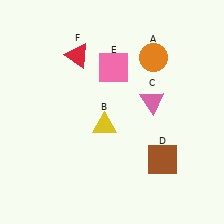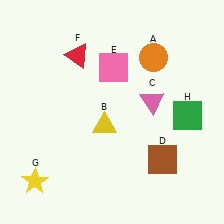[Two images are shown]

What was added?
A yellow star (G), a green square (H) were added in Image 2.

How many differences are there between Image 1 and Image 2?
There are 2 differences between the two images.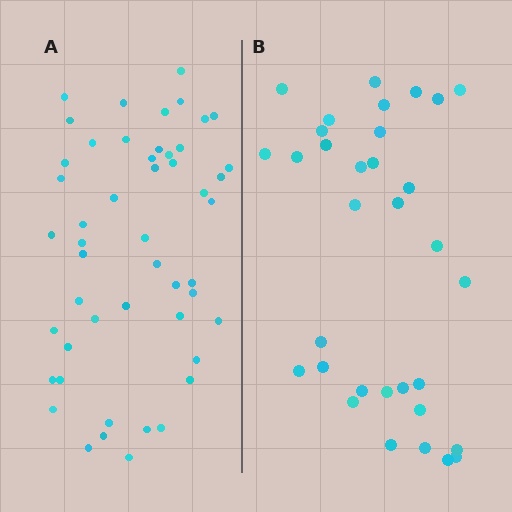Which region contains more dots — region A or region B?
Region A (the left region) has more dots.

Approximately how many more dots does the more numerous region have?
Region A has approximately 15 more dots than region B.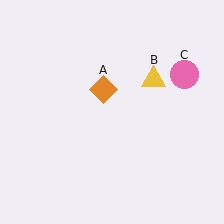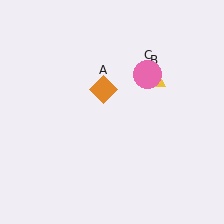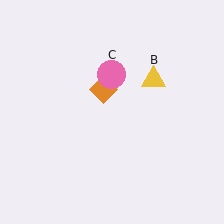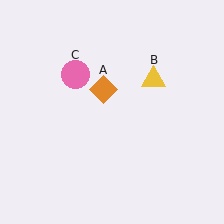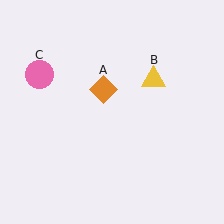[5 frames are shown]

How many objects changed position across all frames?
1 object changed position: pink circle (object C).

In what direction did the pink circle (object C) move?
The pink circle (object C) moved left.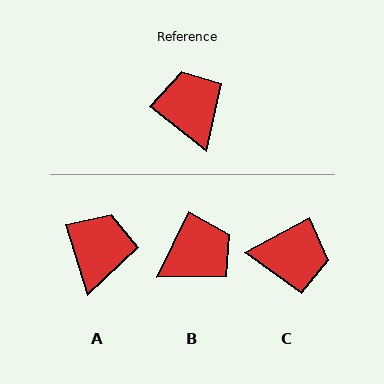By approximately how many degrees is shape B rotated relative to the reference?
Approximately 77 degrees clockwise.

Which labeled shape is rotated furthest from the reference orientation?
C, about 114 degrees away.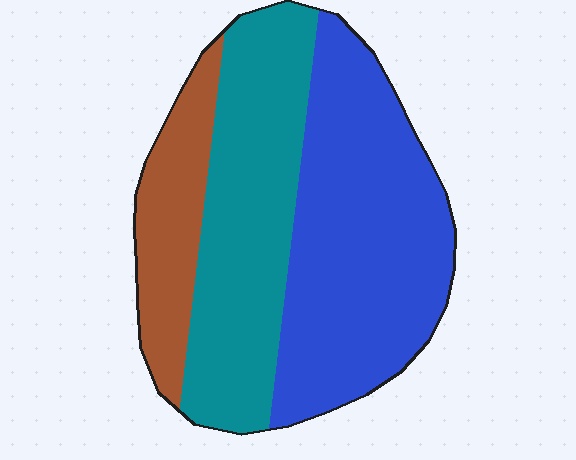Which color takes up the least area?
Brown, at roughly 15%.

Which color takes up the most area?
Blue, at roughly 45%.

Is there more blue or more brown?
Blue.